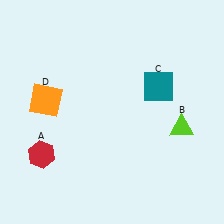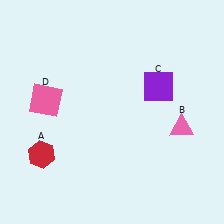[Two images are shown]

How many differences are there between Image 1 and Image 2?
There are 3 differences between the two images.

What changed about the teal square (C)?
In Image 1, C is teal. In Image 2, it changed to purple.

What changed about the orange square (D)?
In Image 1, D is orange. In Image 2, it changed to pink.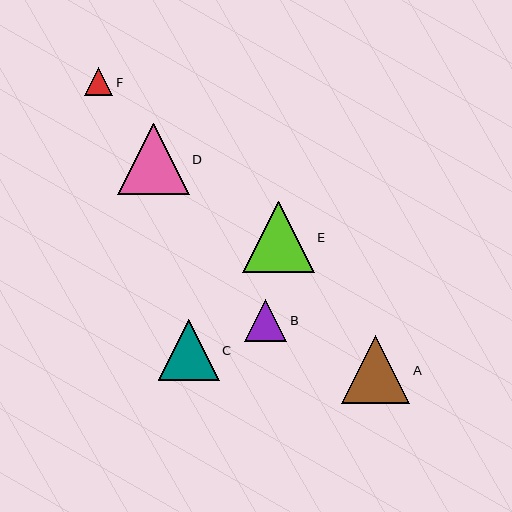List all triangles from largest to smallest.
From largest to smallest: D, E, A, C, B, F.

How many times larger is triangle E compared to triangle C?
Triangle E is approximately 1.2 times the size of triangle C.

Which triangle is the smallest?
Triangle F is the smallest with a size of approximately 28 pixels.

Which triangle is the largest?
Triangle D is the largest with a size of approximately 72 pixels.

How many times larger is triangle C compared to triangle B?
Triangle C is approximately 1.5 times the size of triangle B.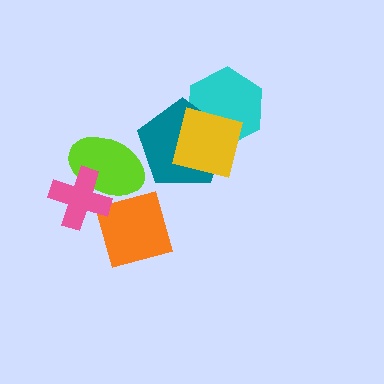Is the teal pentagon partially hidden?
Yes, it is partially covered by another shape.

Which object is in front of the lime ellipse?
The pink cross is in front of the lime ellipse.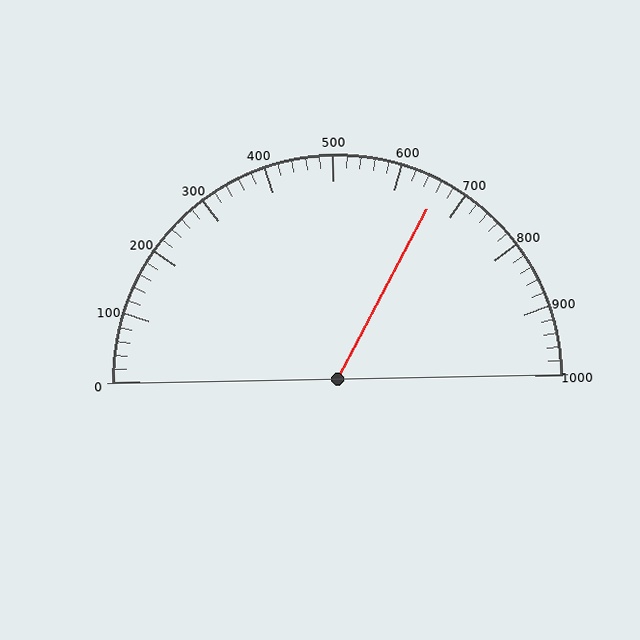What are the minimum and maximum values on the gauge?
The gauge ranges from 0 to 1000.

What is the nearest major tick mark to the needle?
The nearest major tick mark is 700.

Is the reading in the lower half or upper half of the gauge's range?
The reading is in the upper half of the range (0 to 1000).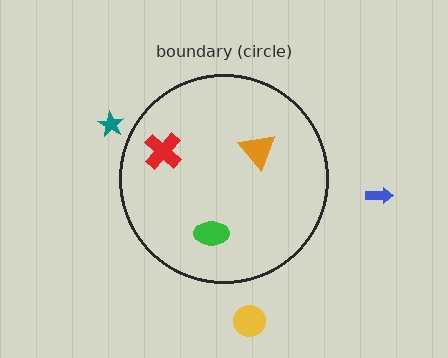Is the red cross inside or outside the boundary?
Inside.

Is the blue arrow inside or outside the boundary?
Outside.